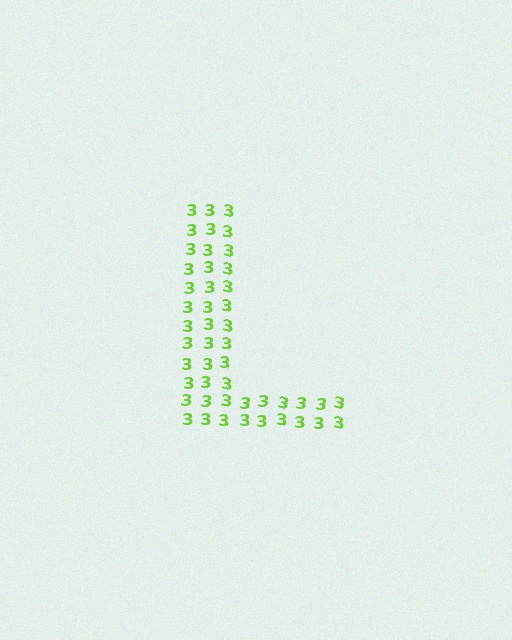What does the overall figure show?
The overall figure shows the letter L.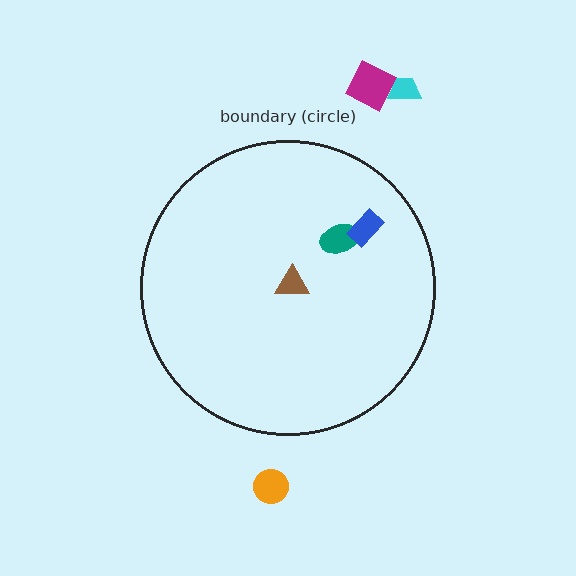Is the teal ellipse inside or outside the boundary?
Inside.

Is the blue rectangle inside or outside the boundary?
Inside.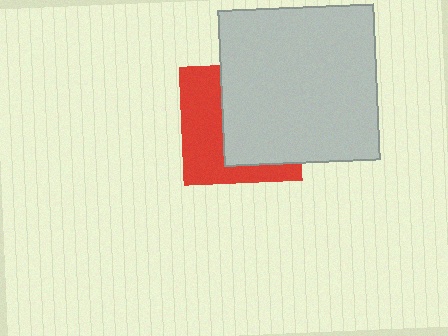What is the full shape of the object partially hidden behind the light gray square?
The partially hidden object is a red square.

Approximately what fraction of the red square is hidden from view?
Roughly 57% of the red square is hidden behind the light gray square.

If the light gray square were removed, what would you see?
You would see the complete red square.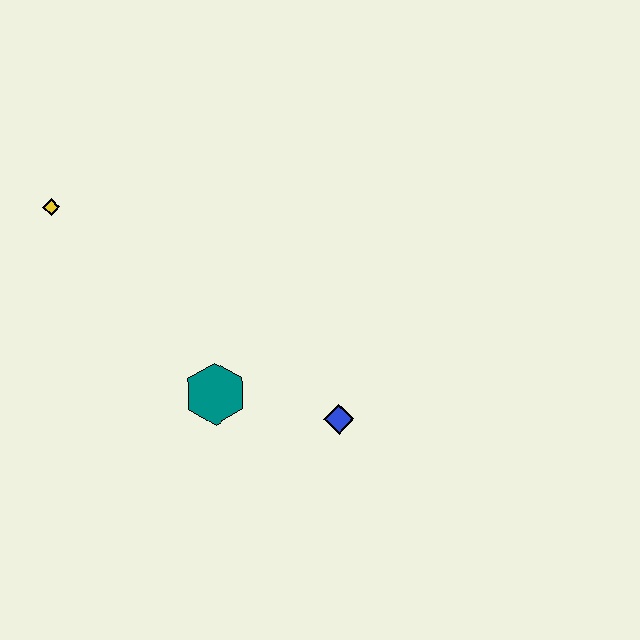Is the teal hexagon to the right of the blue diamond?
No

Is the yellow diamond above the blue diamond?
Yes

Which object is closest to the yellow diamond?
The teal hexagon is closest to the yellow diamond.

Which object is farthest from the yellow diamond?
The blue diamond is farthest from the yellow diamond.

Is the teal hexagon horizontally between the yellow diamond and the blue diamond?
Yes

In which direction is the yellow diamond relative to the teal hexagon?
The yellow diamond is above the teal hexagon.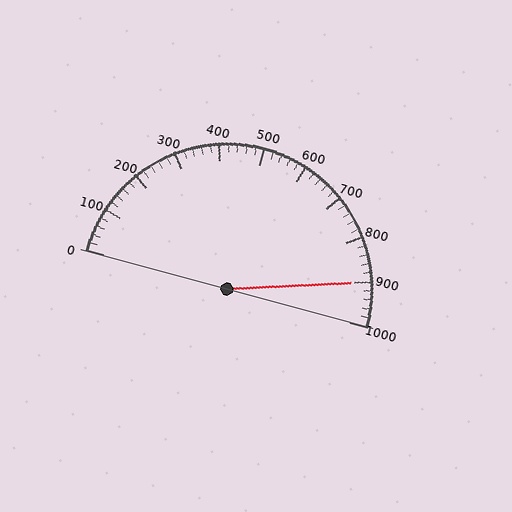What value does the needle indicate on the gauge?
The needle indicates approximately 900.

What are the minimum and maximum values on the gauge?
The gauge ranges from 0 to 1000.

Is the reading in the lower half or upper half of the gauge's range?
The reading is in the upper half of the range (0 to 1000).